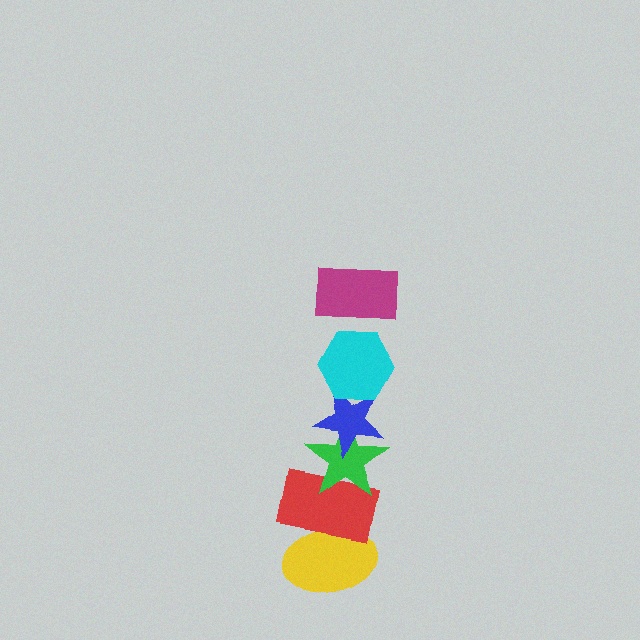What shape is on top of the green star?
The blue star is on top of the green star.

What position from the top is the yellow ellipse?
The yellow ellipse is 6th from the top.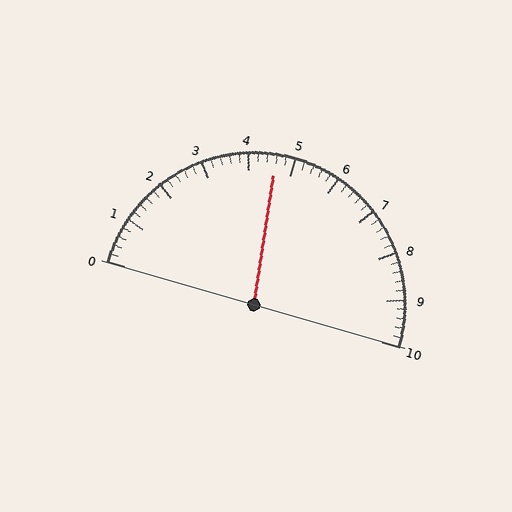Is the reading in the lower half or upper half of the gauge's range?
The reading is in the lower half of the range (0 to 10).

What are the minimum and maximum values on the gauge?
The gauge ranges from 0 to 10.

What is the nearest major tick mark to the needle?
The nearest major tick mark is 5.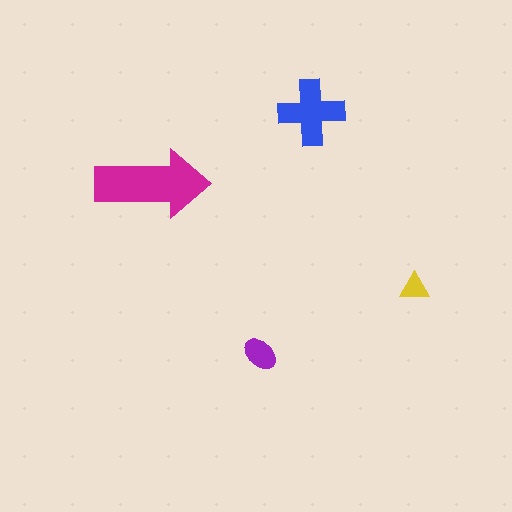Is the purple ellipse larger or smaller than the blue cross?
Smaller.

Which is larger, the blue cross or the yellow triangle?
The blue cross.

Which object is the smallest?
The yellow triangle.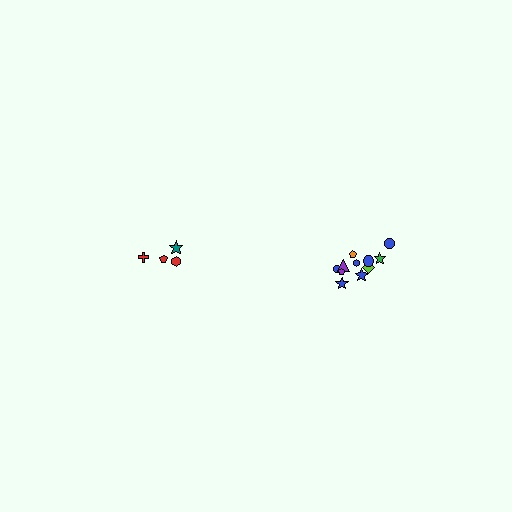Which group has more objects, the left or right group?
The right group.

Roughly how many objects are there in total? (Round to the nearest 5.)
Roughly 15 objects in total.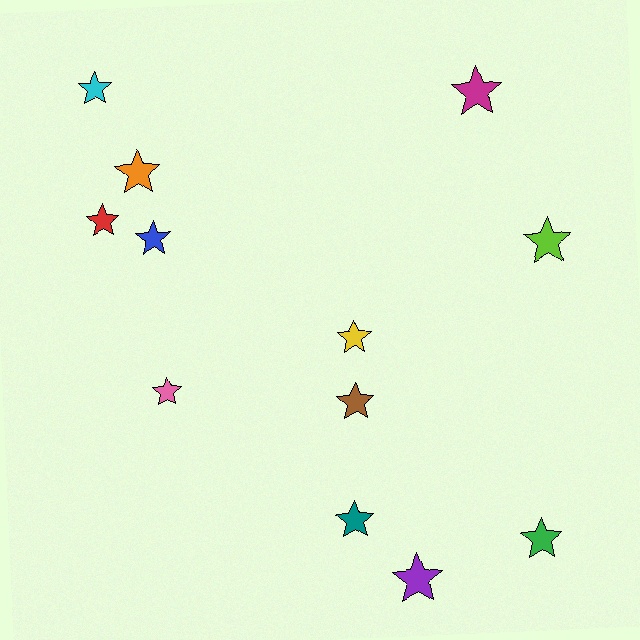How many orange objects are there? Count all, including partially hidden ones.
There is 1 orange object.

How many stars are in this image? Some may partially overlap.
There are 12 stars.